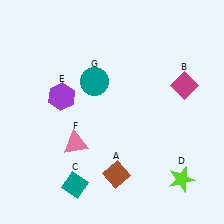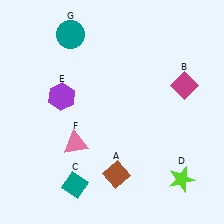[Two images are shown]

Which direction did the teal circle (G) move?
The teal circle (G) moved up.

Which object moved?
The teal circle (G) moved up.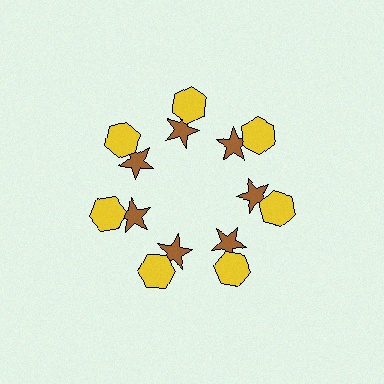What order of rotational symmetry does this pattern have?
This pattern has 7-fold rotational symmetry.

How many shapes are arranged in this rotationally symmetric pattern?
There are 14 shapes, arranged in 7 groups of 2.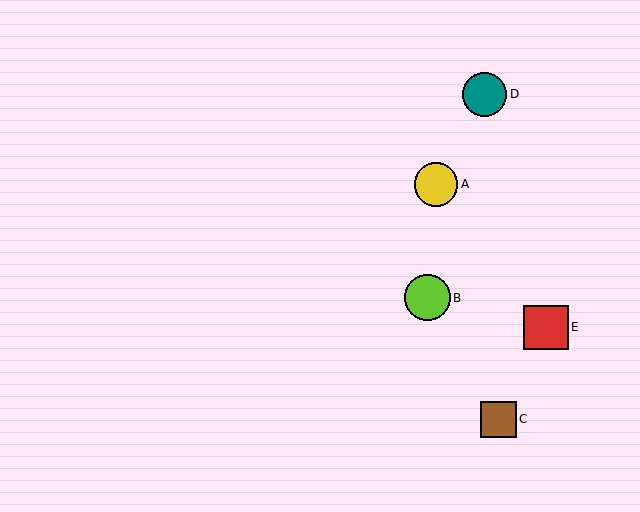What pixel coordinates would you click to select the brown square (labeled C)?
Click at (498, 419) to select the brown square C.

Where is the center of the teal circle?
The center of the teal circle is at (485, 94).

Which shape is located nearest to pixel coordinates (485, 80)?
The teal circle (labeled D) at (485, 94) is nearest to that location.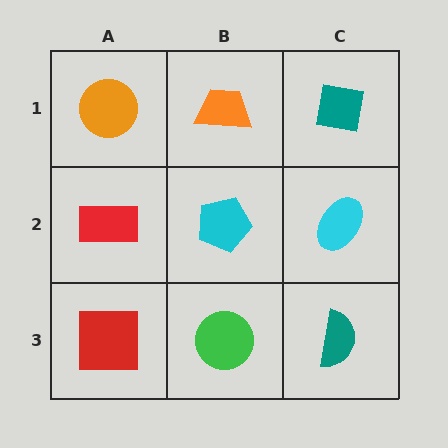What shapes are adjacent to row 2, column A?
An orange circle (row 1, column A), a red square (row 3, column A), a cyan pentagon (row 2, column B).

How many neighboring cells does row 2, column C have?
3.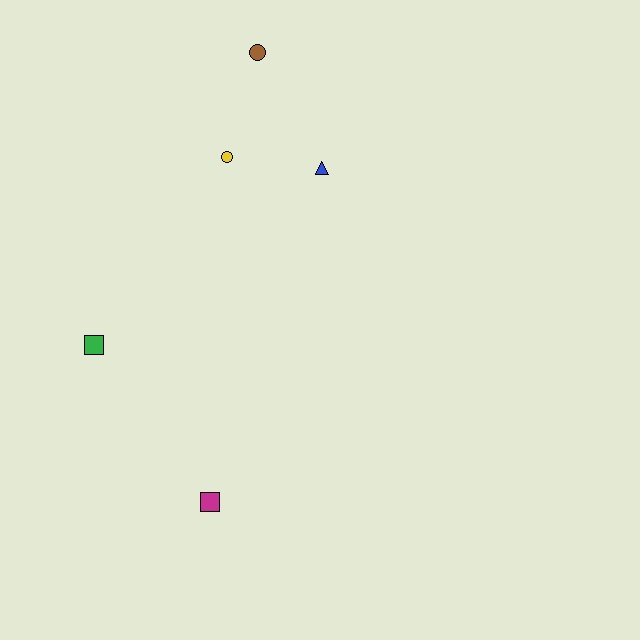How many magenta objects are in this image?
There is 1 magenta object.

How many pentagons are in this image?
There are no pentagons.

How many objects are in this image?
There are 5 objects.